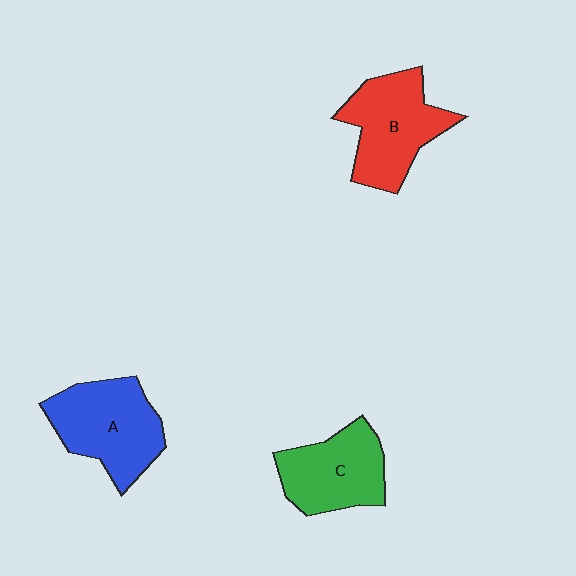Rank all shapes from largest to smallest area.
From largest to smallest: A (blue), B (red), C (green).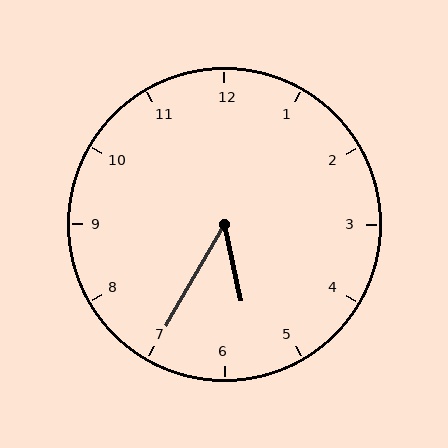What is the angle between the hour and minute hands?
Approximately 42 degrees.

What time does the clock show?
5:35.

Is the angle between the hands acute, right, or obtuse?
It is acute.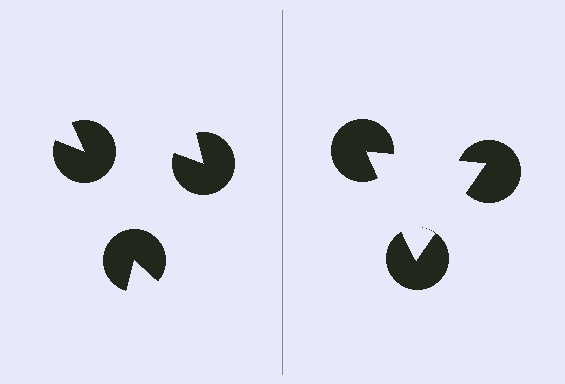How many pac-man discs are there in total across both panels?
6 — 3 on each side.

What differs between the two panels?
The pac-man discs are positioned identically on both sides; only the wedge orientations differ. On the right they align to a triangle; on the left they are misaligned.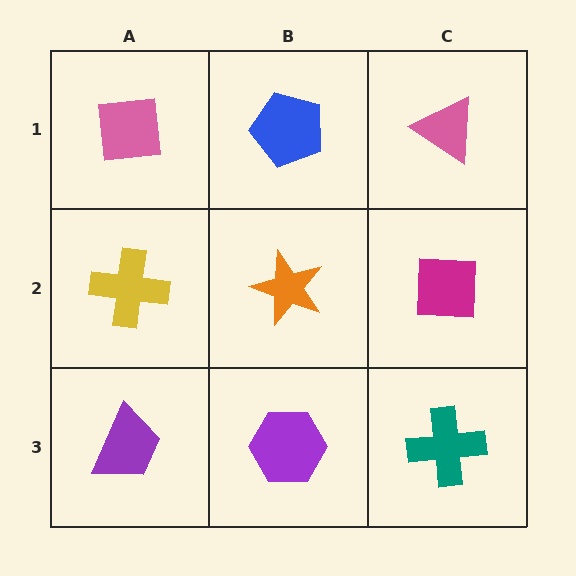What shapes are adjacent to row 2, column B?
A blue pentagon (row 1, column B), a purple hexagon (row 3, column B), a yellow cross (row 2, column A), a magenta square (row 2, column C).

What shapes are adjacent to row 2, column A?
A pink square (row 1, column A), a purple trapezoid (row 3, column A), an orange star (row 2, column B).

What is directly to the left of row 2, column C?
An orange star.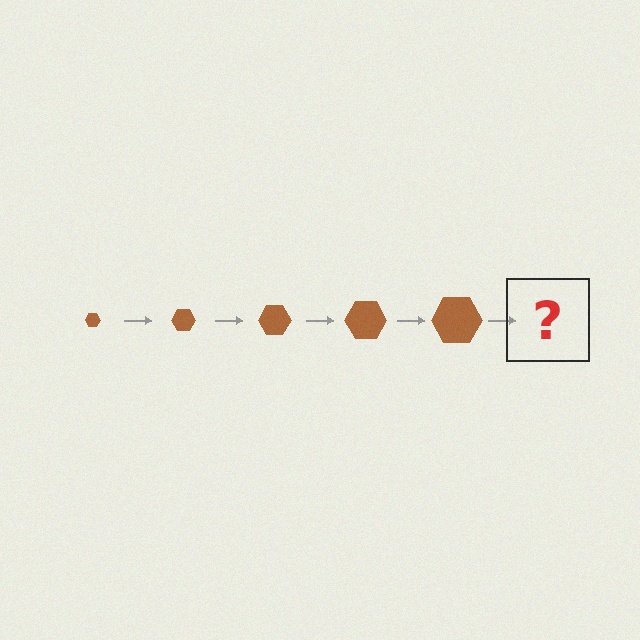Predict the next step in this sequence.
The next step is a brown hexagon, larger than the previous one.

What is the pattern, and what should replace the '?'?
The pattern is that the hexagon gets progressively larger each step. The '?' should be a brown hexagon, larger than the previous one.